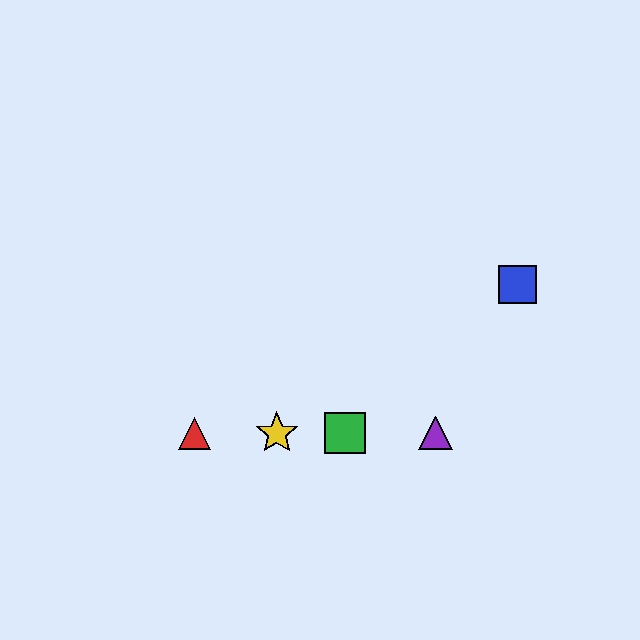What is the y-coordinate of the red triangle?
The red triangle is at y≈433.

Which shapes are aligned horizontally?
The red triangle, the green square, the yellow star, the purple triangle are aligned horizontally.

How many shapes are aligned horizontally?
4 shapes (the red triangle, the green square, the yellow star, the purple triangle) are aligned horizontally.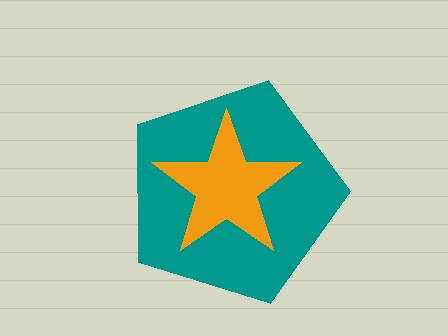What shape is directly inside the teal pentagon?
The orange star.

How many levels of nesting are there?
2.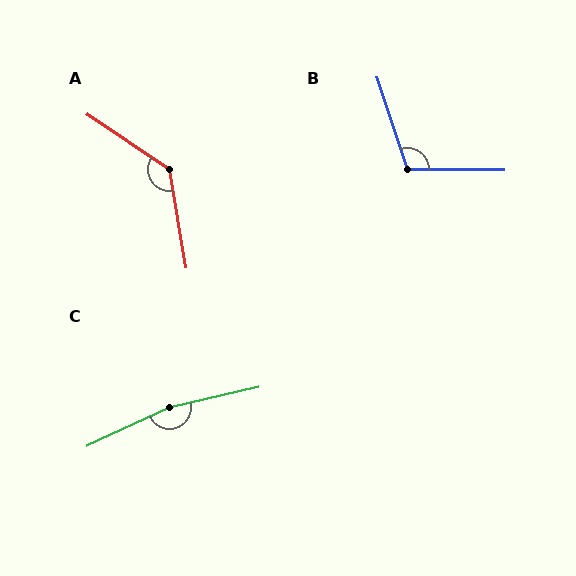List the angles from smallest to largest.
B (109°), A (133°), C (168°).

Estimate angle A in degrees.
Approximately 133 degrees.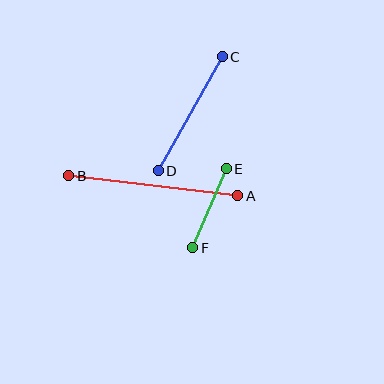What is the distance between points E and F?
The distance is approximately 86 pixels.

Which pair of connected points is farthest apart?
Points A and B are farthest apart.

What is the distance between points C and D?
The distance is approximately 131 pixels.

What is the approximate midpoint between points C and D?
The midpoint is at approximately (190, 114) pixels.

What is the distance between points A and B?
The distance is approximately 170 pixels.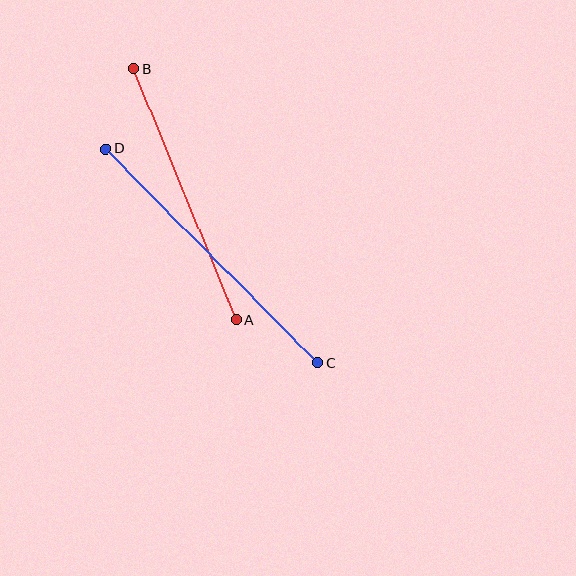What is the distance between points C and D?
The distance is approximately 301 pixels.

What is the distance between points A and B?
The distance is approximately 271 pixels.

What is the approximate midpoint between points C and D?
The midpoint is at approximately (211, 256) pixels.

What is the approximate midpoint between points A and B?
The midpoint is at approximately (185, 195) pixels.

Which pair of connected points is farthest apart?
Points C and D are farthest apart.